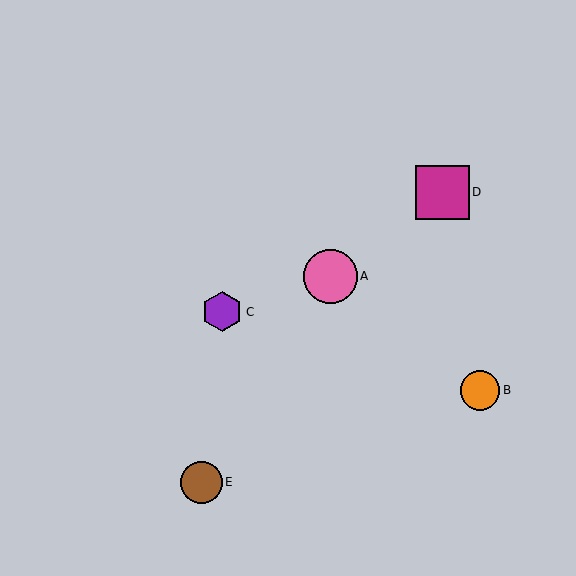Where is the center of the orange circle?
The center of the orange circle is at (480, 390).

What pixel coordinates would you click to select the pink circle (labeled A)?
Click at (331, 276) to select the pink circle A.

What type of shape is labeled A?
Shape A is a pink circle.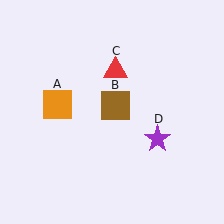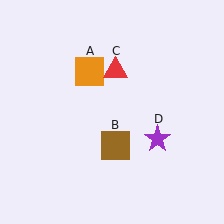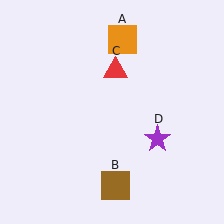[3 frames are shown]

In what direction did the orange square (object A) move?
The orange square (object A) moved up and to the right.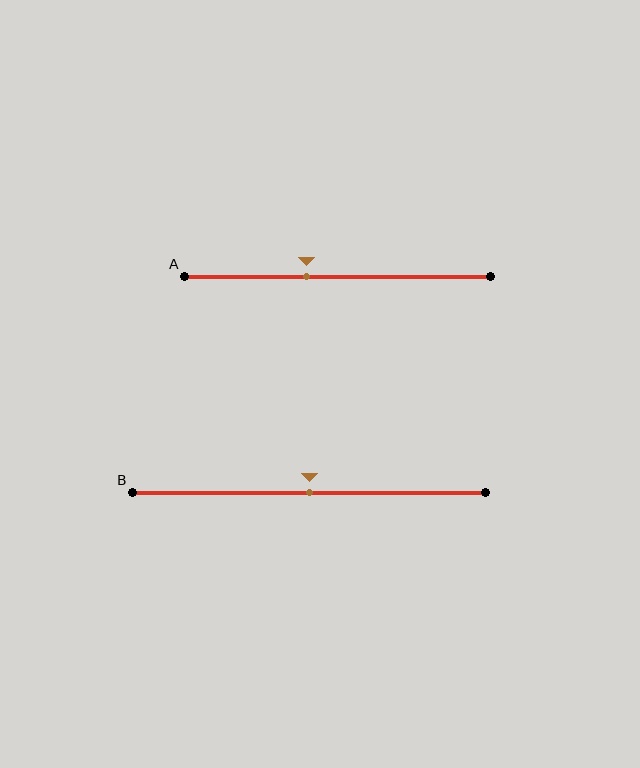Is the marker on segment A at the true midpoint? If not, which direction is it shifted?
No, the marker on segment A is shifted to the left by about 10% of the segment length.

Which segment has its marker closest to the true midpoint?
Segment B has its marker closest to the true midpoint.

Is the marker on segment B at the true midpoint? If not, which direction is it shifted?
Yes, the marker on segment B is at the true midpoint.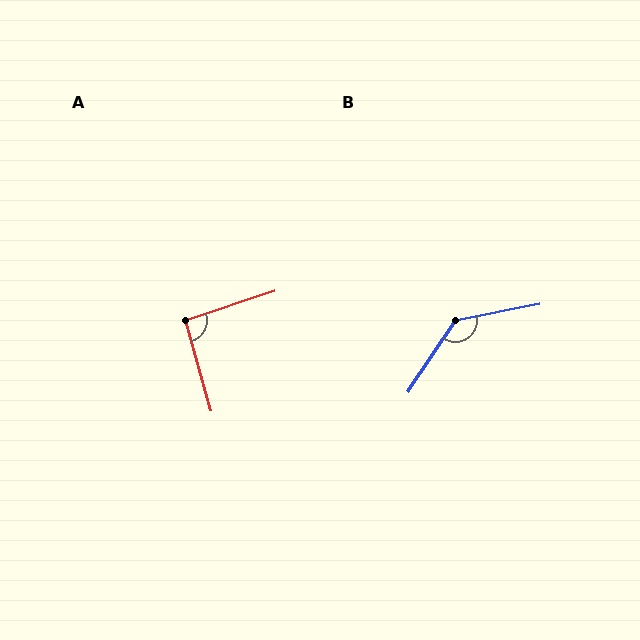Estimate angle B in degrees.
Approximately 134 degrees.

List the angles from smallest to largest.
A (92°), B (134°).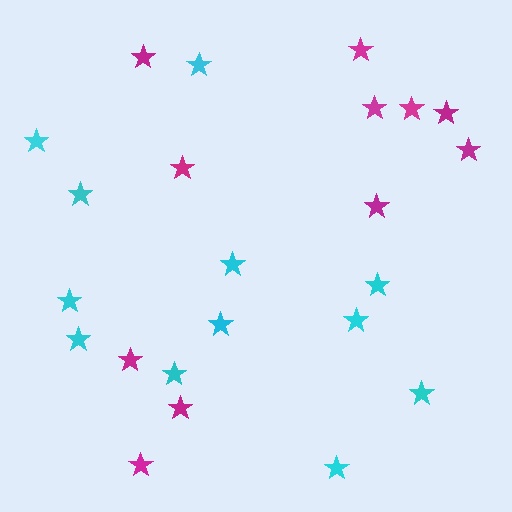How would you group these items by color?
There are 2 groups: one group of magenta stars (11) and one group of cyan stars (12).